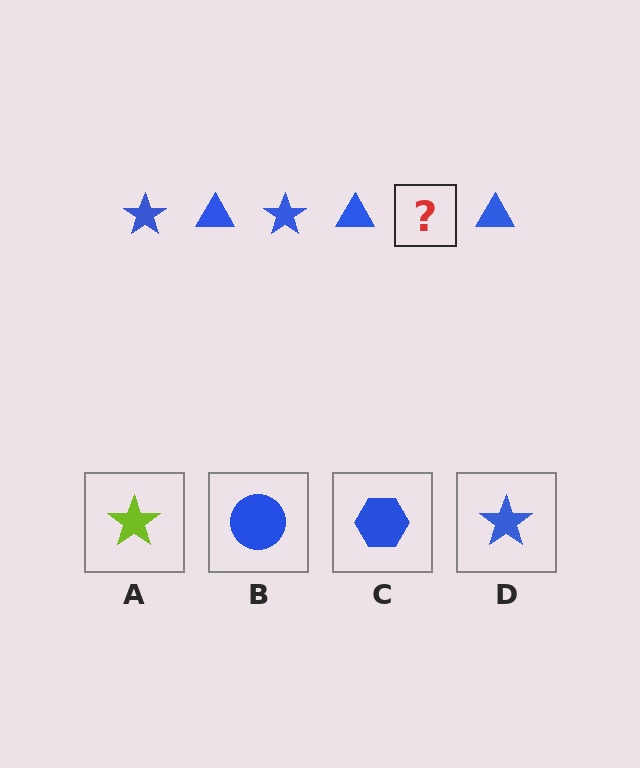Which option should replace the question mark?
Option D.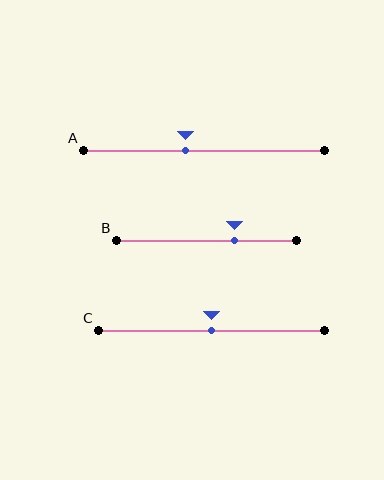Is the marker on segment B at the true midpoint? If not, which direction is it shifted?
No, the marker on segment B is shifted to the right by about 16% of the segment length.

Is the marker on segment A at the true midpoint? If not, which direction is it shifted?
No, the marker on segment A is shifted to the left by about 8% of the segment length.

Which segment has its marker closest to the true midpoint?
Segment C has its marker closest to the true midpoint.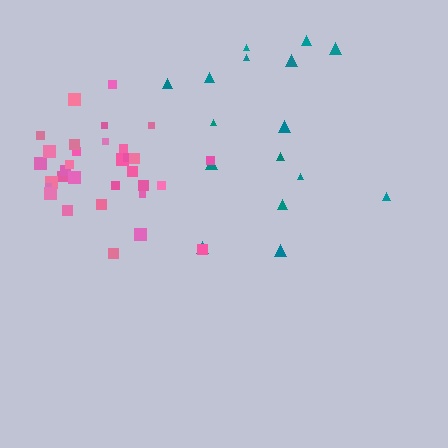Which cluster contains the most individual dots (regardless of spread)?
Pink (33).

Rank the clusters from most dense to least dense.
pink, teal.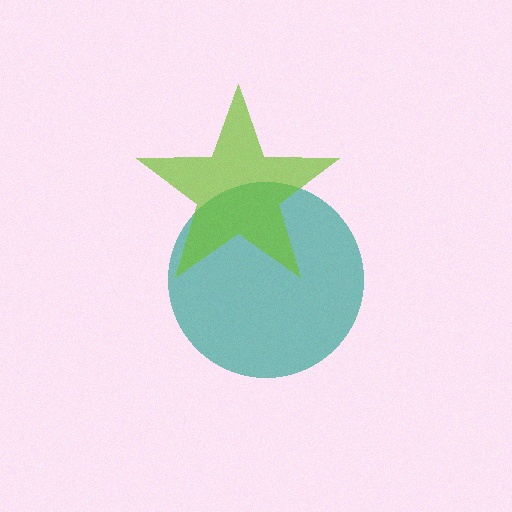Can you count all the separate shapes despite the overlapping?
Yes, there are 2 separate shapes.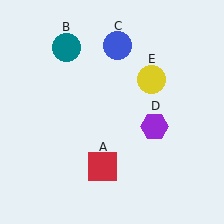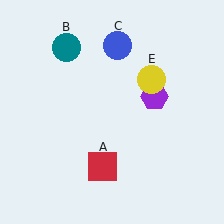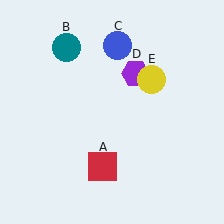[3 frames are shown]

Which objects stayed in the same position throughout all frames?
Red square (object A) and teal circle (object B) and blue circle (object C) and yellow circle (object E) remained stationary.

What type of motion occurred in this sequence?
The purple hexagon (object D) rotated counterclockwise around the center of the scene.